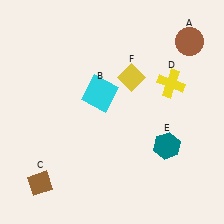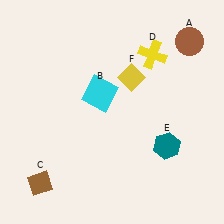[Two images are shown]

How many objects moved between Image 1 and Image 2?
1 object moved between the two images.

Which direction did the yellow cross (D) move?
The yellow cross (D) moved up.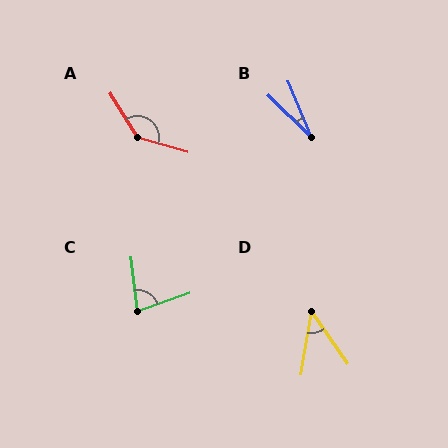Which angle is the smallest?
B, at approximately 22 degrees.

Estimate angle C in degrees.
Approximately 78 degrees.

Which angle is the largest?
A, at approximately 138 degrees.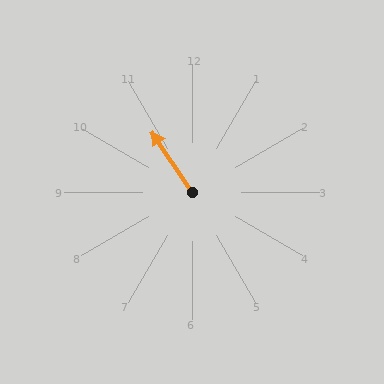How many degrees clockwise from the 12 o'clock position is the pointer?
Approximately 327 degrees.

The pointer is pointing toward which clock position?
Roughly 11 o'clock.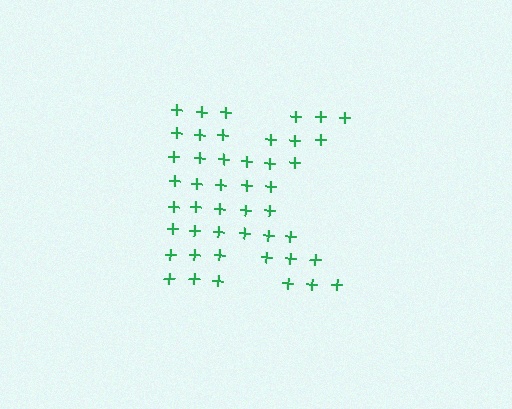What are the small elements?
The small elements are plus signs.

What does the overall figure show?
The overall figure shows the letter K.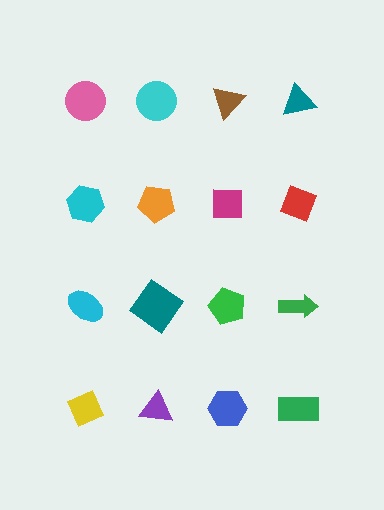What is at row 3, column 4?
A green arrow.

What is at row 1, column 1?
A pink circle.